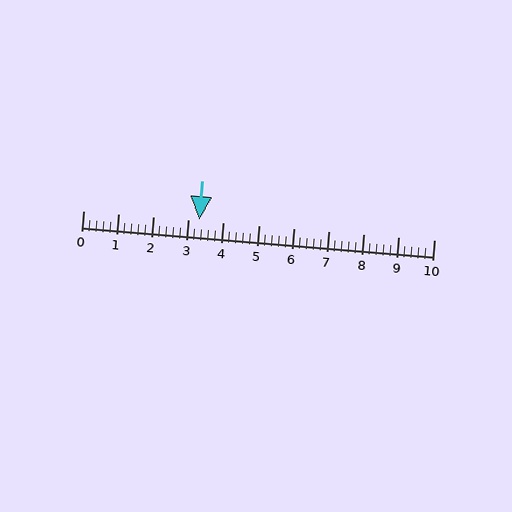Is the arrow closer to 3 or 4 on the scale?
The arrow is closer to 3.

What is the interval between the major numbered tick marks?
The major tick marks are spaced 1 units apart.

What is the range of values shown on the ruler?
The ruler shows values from 0 to 10.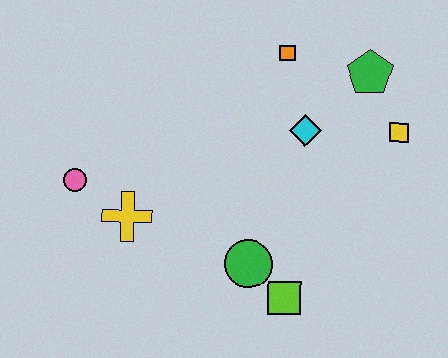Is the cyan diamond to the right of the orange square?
Yes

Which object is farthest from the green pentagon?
The pink circle is farthest from the green pentagon.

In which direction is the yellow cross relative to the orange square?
The yellow cross is below the orange square.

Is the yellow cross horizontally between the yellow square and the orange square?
No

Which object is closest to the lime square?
The green circle is closest to the lime square.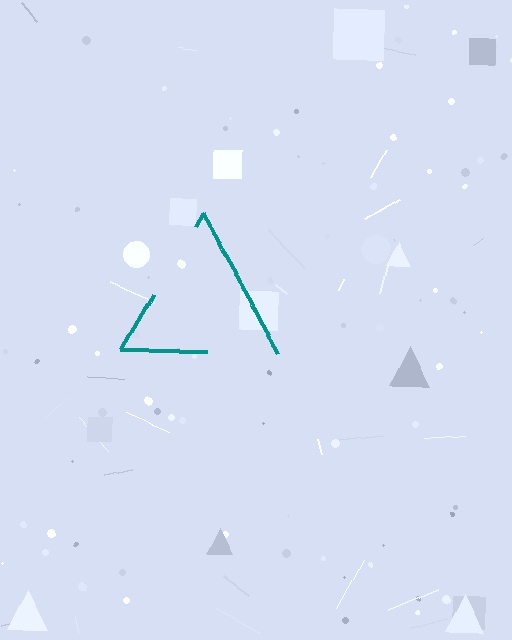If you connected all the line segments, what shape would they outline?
They would outline a triangle.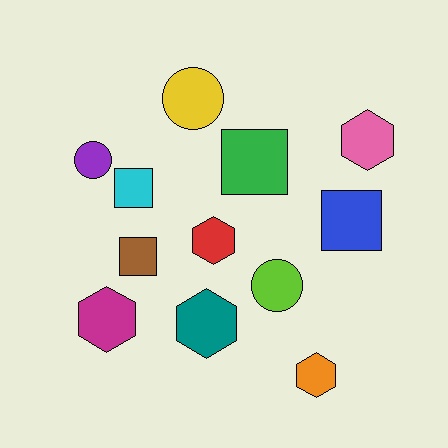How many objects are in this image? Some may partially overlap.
There are 12 objects.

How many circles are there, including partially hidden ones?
There are 3 circles.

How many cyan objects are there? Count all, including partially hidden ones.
There is 1 cyan object.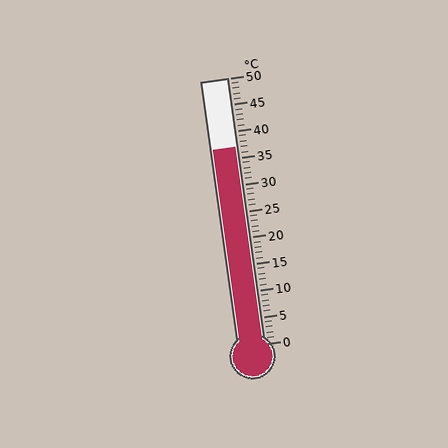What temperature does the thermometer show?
The thermometer shows approximately 37°C.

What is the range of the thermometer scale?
The thermometer scale ranges from 0°C to 50°C.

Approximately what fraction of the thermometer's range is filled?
The thermometer is filled to approximately 75% of its range.